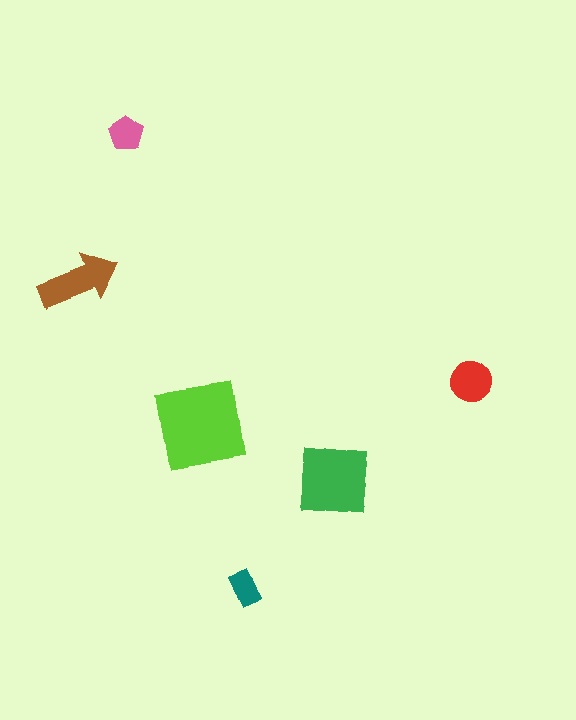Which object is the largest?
The lime square.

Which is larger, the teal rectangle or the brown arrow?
The brown arrow.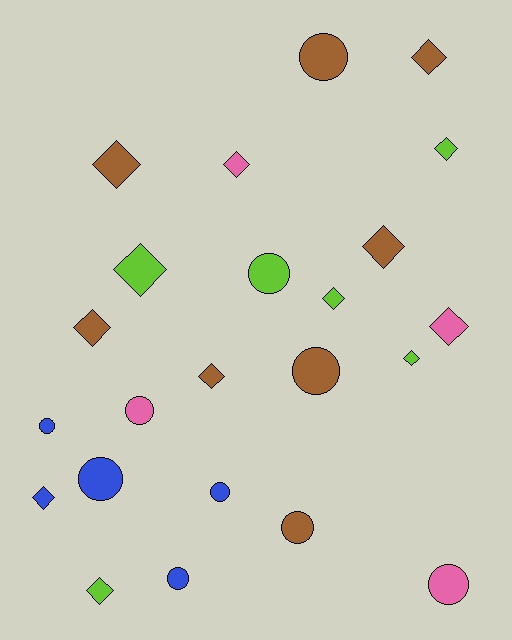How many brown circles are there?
There are 3 brown circles.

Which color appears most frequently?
Brown, with 8 objects.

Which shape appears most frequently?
Diamond, with 13 objects.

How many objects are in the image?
There are 23 objects.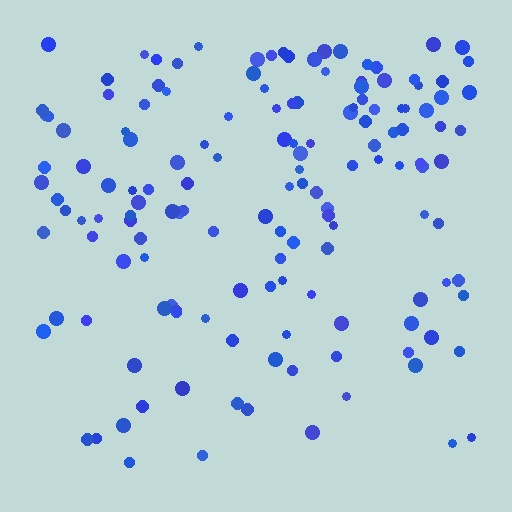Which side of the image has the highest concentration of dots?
The top.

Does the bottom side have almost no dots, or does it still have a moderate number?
Still a moderate number, just noticeably fewer than the top.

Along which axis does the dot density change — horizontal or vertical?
Vertical.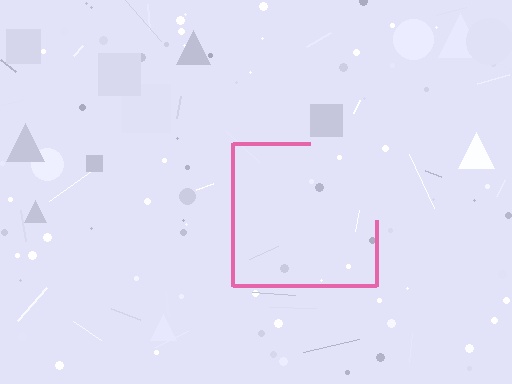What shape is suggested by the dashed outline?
The dashed outline suggests a square.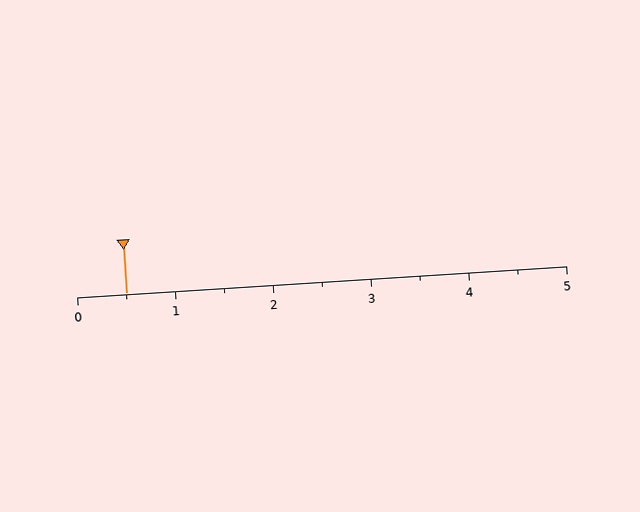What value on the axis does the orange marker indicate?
The marker indicates approximately 0.5.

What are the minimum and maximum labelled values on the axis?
The axis runs from 0 to 5.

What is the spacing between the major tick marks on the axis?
The major ticks are spaced 1 apart.